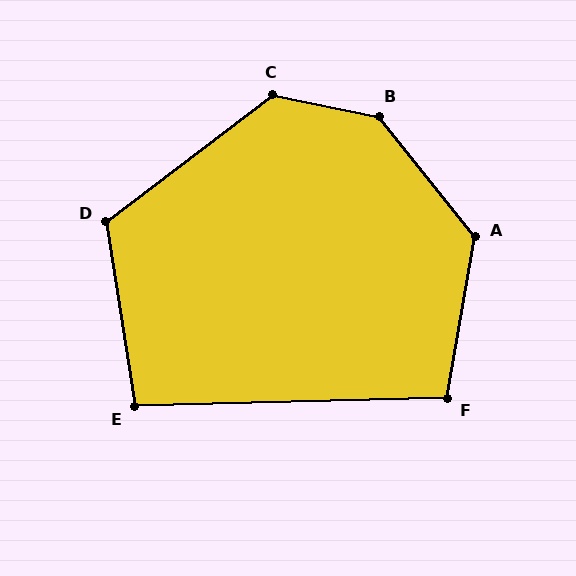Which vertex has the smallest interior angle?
E, at approximately 97 degrees.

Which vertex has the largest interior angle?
B, at approximately 140 degrees.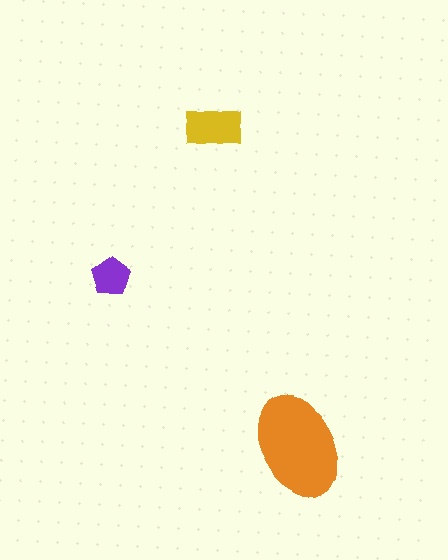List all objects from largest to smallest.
The orange ellipse, the yellow rectangle, the purple pentagon.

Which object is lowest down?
The orange ellipse is bottommost.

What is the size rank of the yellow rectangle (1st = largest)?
2nd.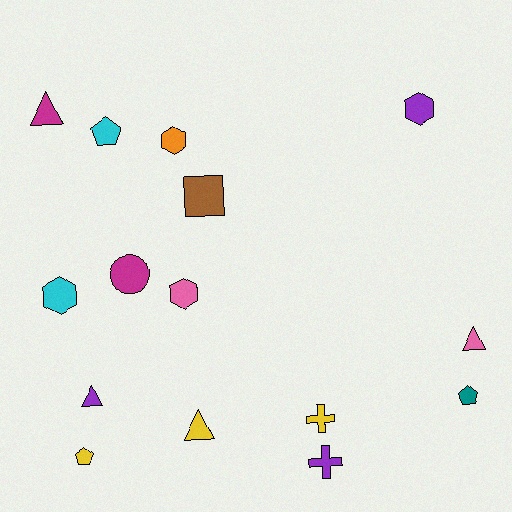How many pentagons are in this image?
There are 3 pentagons.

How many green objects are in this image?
There are no green objects.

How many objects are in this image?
There are 15 objects.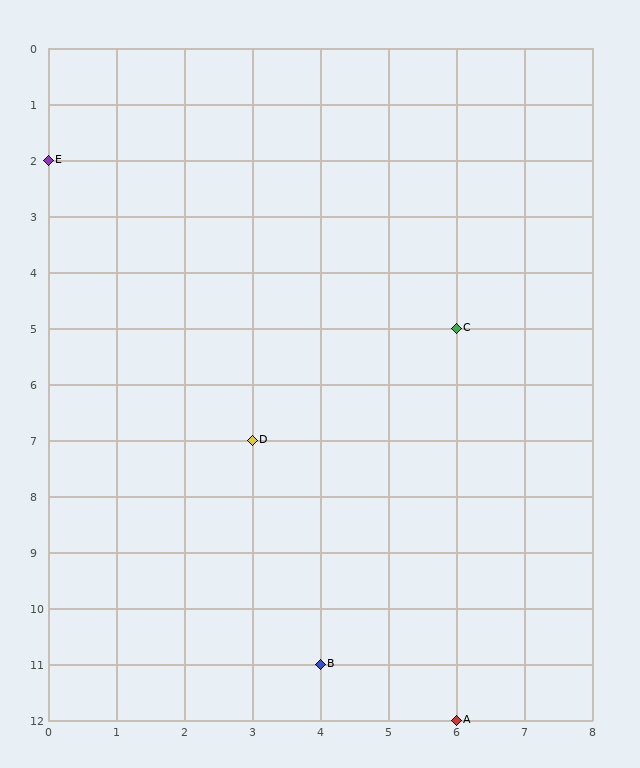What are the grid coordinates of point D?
Point D is at grid coordinates (3, 7).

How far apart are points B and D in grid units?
Points B and D are 1 column and 4 rows apart (about 4.1 grid units diagonally).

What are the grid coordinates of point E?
Point E is at grid coordinates (0, 2).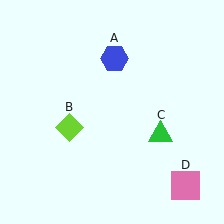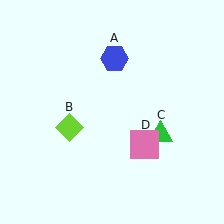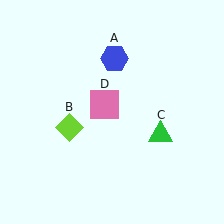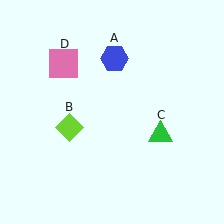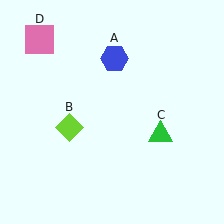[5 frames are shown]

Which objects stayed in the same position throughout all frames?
Blue hexagon (object A) and lime diamond (object B) and green triangle (object C) remained stationary.